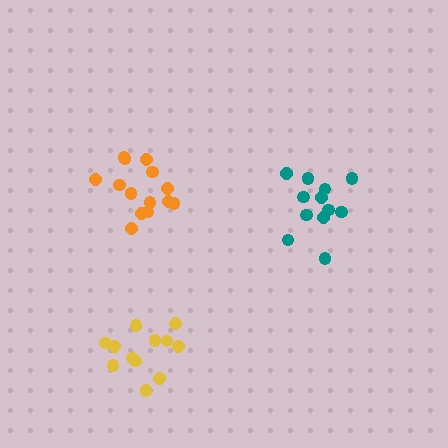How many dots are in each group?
Group 1: 12 dots, Group 2: 14 dots, Group 3: 12 dots (38 total).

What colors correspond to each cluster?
The clusters are colored: teal, orange, yellow.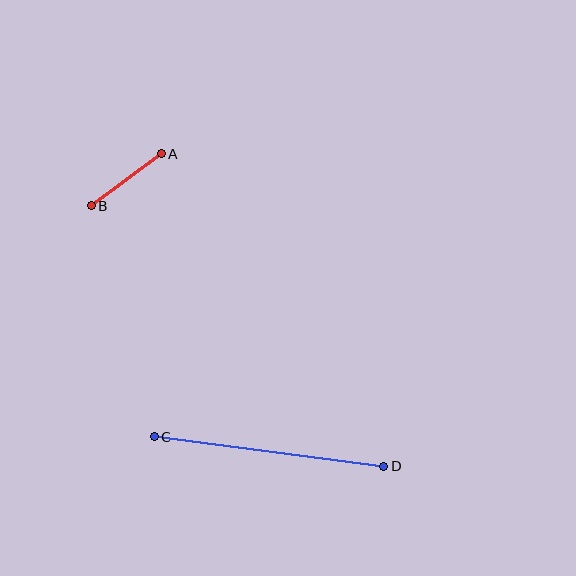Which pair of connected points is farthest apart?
Points C and D are farthest apart.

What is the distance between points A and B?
The distance is approximately 87 pixels.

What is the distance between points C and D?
The distance is approximately 232 pixels.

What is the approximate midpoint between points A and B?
The midpoint is at approximately (126, 180) pixels.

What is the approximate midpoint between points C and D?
The midpoint is at approximately (269, 451) pixels.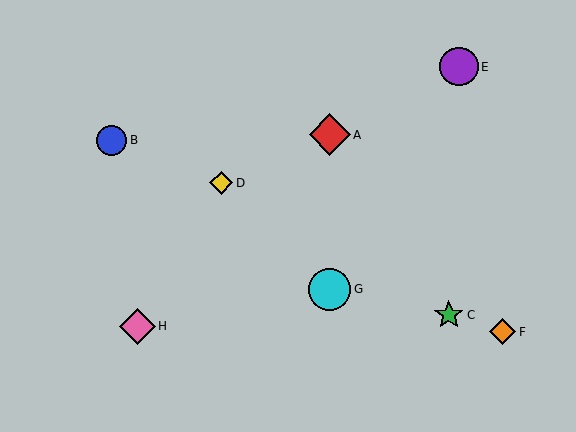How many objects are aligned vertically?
2 objects (A, G) are aligned vertically.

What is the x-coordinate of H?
Object H is at x≈138.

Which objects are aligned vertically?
Objects A, G are aligned vertically.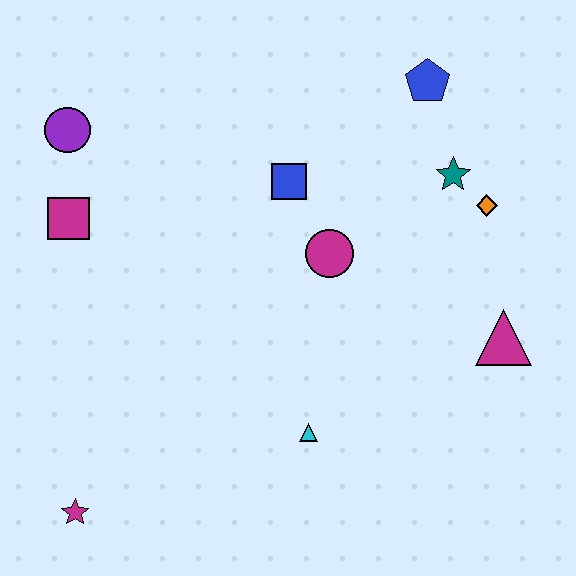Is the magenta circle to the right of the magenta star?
Yes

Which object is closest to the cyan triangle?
The magenta circle is closest to the cyan triangle.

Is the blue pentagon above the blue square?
Yes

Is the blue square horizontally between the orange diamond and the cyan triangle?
No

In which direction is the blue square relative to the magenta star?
The blue square is above the magenta star.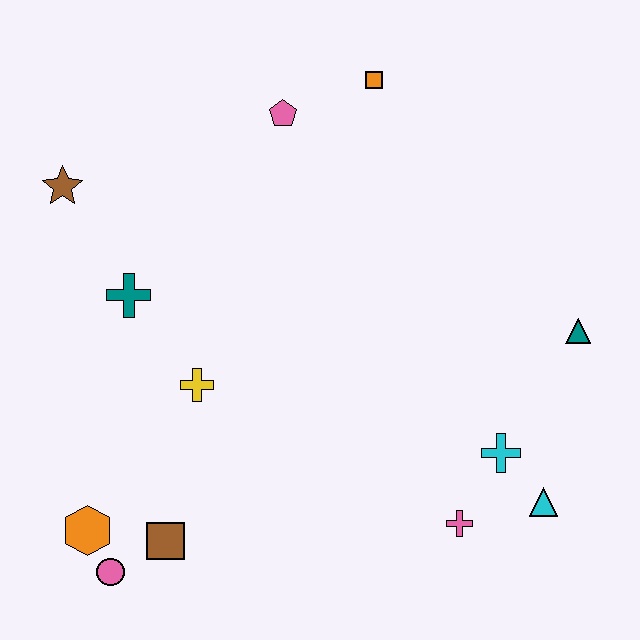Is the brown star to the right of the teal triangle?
No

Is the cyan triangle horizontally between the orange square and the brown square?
No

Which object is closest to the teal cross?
The yellow cross is closest to the teal cross.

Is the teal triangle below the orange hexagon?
No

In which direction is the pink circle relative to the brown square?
The pink circle is to the left of the brown square.